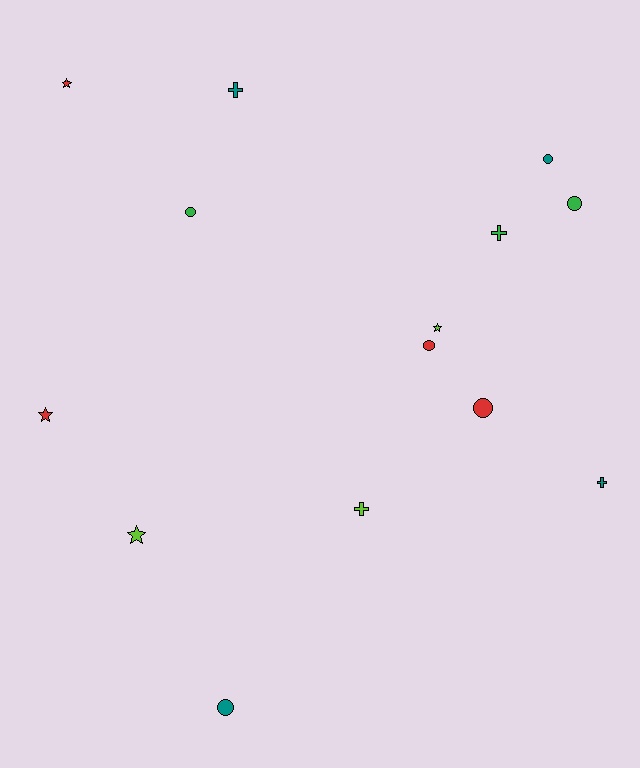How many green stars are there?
There are no green stars.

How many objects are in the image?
There are 14 objects.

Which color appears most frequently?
Red, with 4 objects.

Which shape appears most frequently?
Circle, with 6 objects.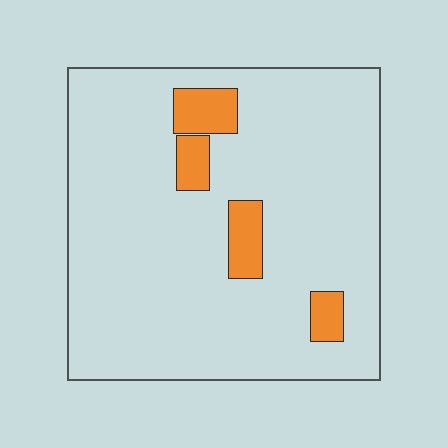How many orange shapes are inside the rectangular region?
4.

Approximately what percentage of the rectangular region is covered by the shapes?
Approximately 10%.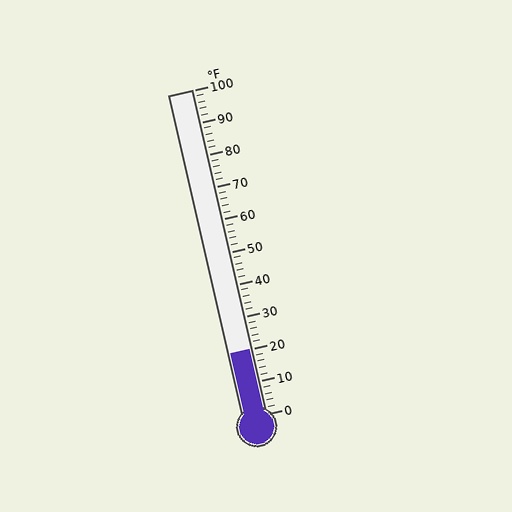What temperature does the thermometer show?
The thermometer shows approximately 20°F.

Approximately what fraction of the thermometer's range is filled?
The thermometer is filled to approximately 20% of its range.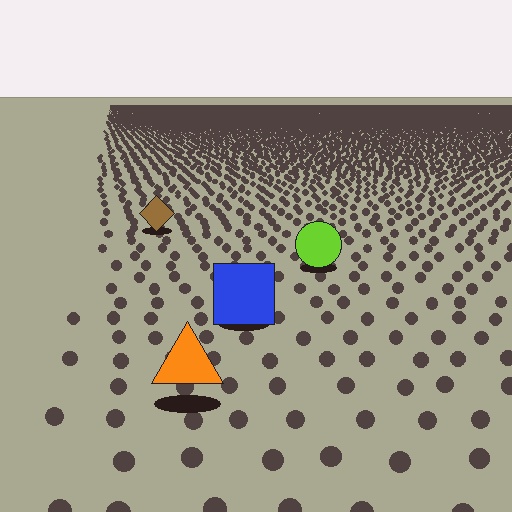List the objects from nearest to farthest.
From nearest to farthest: the orange triangle, the blue square, the lime circle, the brown diamond.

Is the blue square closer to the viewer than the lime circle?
Yes. The blue square is closer — you can tell from the texture gradient: the ground texture is coarser near it.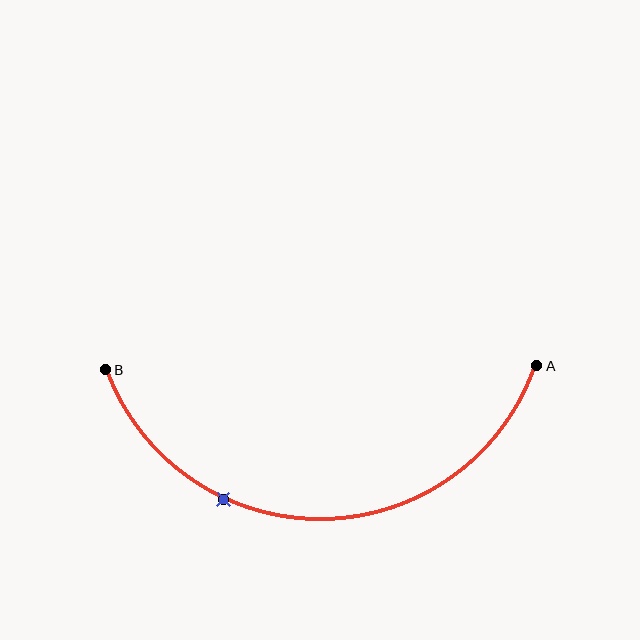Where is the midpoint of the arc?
The arc midpoint is the point on the curve farthest from the straight line joining A and B. It sits below that line.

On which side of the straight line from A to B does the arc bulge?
The arc bulges below the straight line connecting A and B.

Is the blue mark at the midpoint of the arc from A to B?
No. The blue mark lies on the arc but is closer to endpoint B. The arc midpoint would be at the point on the curve equidistant along the arc from both A and B.